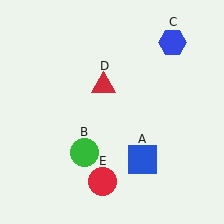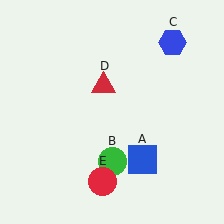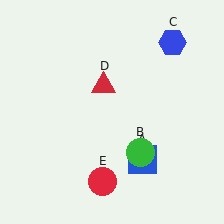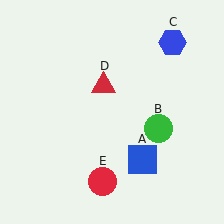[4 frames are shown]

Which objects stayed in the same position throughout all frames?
Blue square (object A) and blue hexagon (object C) and red triangle (object D) and red circle (object E) remained stationary.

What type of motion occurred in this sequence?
The green circle (object B) rotated counterclockwise around the center of the scene.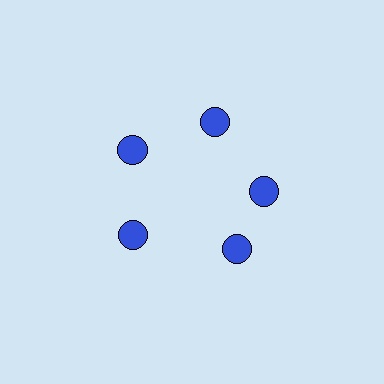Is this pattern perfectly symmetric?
No. The 5 blue circles are arranged in a ring, but one element near the 5 o'clock position is rotated out of alignment along the ring, breaking the 5-fold rotational symmetry.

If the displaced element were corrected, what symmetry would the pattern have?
It would have 5-fold rotational symmetry — the pattern would map onto itself every 72 degrees.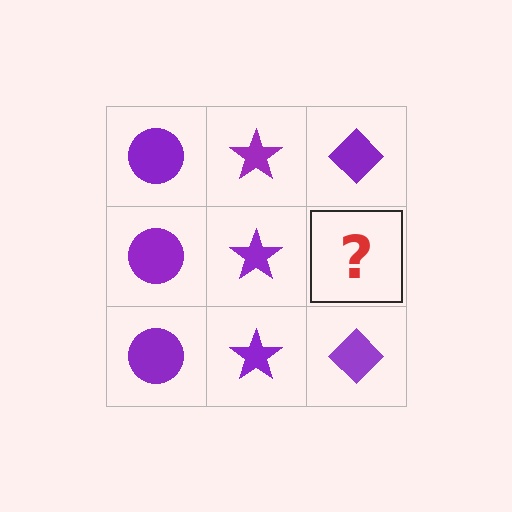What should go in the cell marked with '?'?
The missing cell should contain a purple diamond.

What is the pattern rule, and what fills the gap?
The rule is that each column has a consistent shape. The gap should be filled with a purple diamond.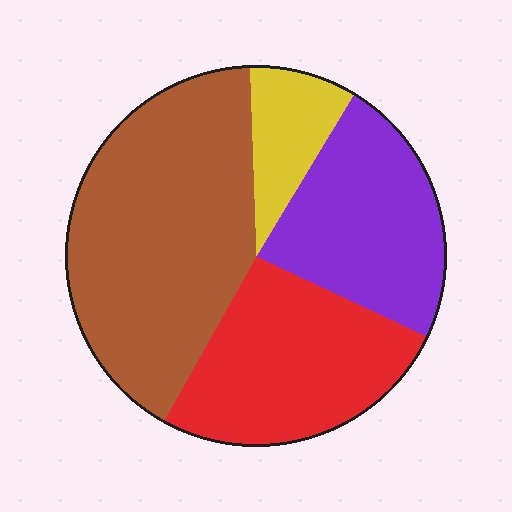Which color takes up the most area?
Brown, at roughly 40%.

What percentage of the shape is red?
Red takes up about one quarter (1/4) of the shape.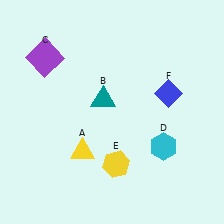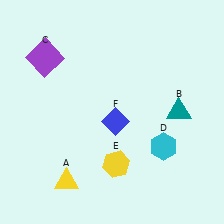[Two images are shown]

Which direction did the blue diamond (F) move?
The blue diamond (F) moved left.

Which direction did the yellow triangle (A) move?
The yellow triangle (A) moved down.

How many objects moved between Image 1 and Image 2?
3 objects moved between the two images.